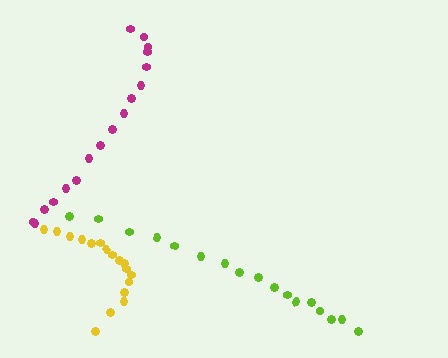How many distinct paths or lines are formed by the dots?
There are 3 distinct paths.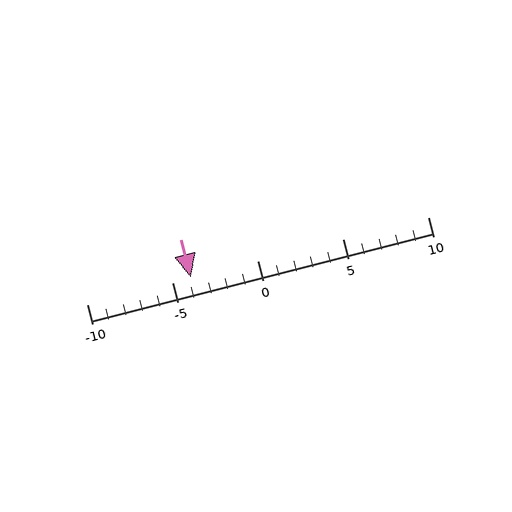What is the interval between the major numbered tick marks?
The major tick marks are spaced 5 units apart.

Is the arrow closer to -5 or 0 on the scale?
The arrow is closer to -5.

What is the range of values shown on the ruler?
The ruler shows values from -10 to 10.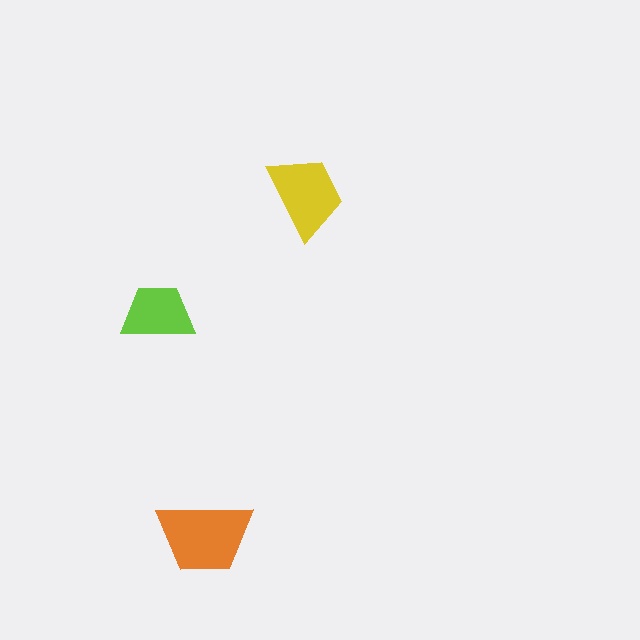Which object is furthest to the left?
The lime trapezoid is leftmost.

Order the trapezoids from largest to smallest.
the orange one, the yellow one, the lime one.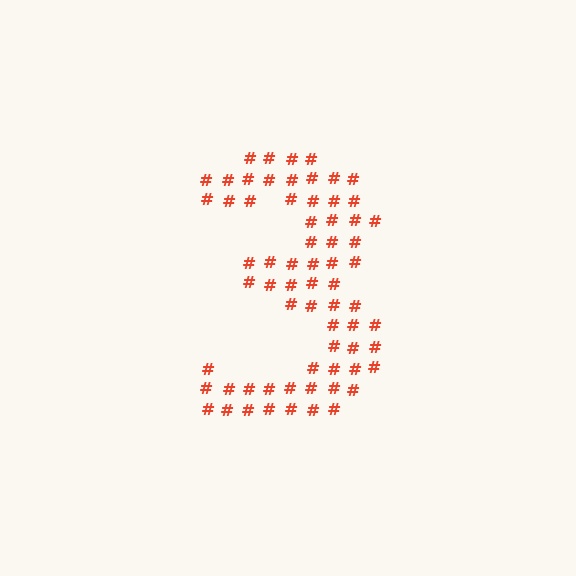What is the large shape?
The large shape is the digit 3.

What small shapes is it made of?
It is made of small hash symbols.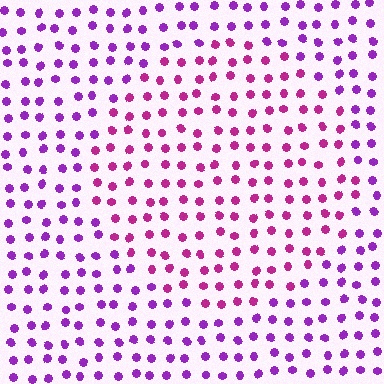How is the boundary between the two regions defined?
The boundary is defined purely by a slight shift in hue (about 33 degrees). Spacing, size, and orientation are identical on both sides.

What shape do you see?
I see a circle.